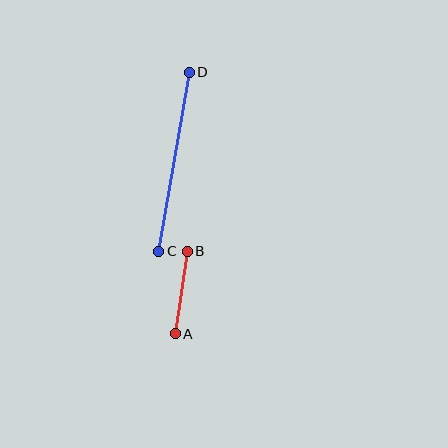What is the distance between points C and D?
The distance is approximately 182 pixels.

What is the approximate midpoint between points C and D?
The midpoint is at approximately (174, 162) pixels.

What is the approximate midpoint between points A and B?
The midpoint is at approximately (181, 292) pixels.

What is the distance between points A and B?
The distance is approximately 83 pixels.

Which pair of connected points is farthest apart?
Points C and D are farthest apart.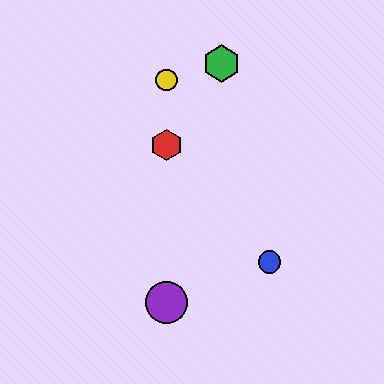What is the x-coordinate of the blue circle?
The blue circle is at x≈270.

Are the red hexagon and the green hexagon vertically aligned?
No, the red hexagon is at x≈167 and the green hexagon is at x≈221.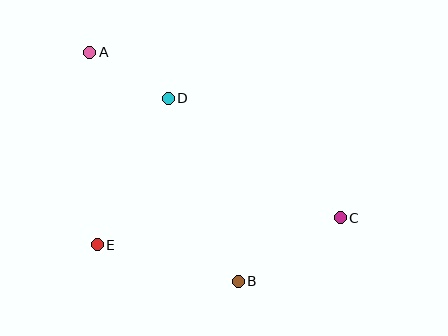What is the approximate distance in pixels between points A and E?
The distance between A and E is approximately 193 pixels.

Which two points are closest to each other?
Points A and D are closest to each other.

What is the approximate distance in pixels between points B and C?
The distance between B and C is approximately 120 pixels.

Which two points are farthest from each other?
Points A and C are farthest from each other.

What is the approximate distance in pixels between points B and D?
The distance between B and D is approximately 196 pixels.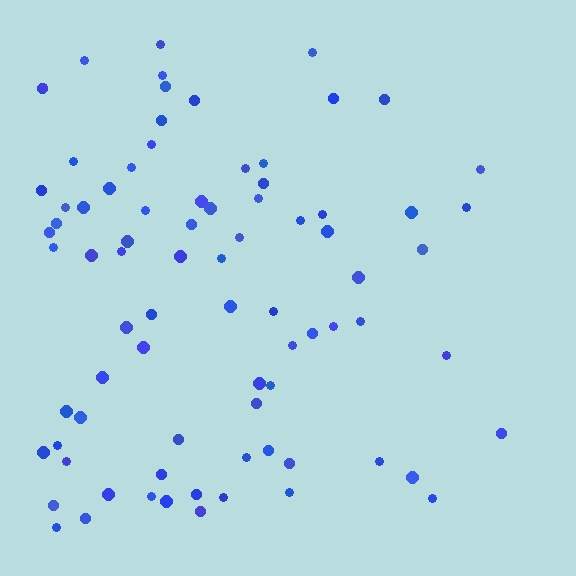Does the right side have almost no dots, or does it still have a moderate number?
Still a moderate number, just noticeably fewer than the left.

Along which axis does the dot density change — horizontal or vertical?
Horizontal.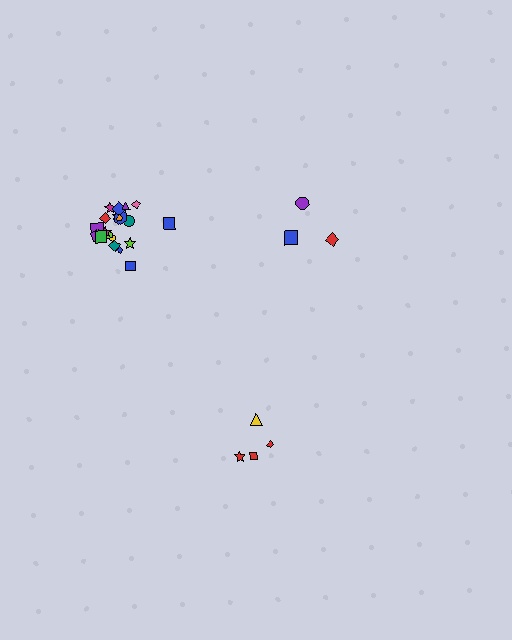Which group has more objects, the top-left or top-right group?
The top-left group.